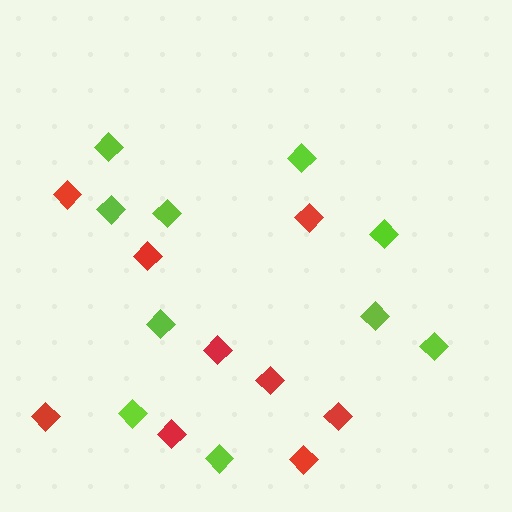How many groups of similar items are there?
There are 2 groups: one group of lime diamonds (10) and one group of red diamonds (9).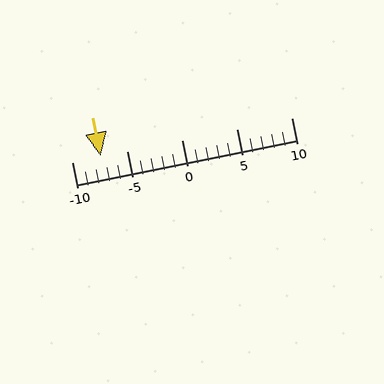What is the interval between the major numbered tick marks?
The major tick marks are spaced 5 units apart.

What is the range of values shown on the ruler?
The ruler shows values from -10 to 10.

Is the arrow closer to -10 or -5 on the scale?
The arrow is closer to -5.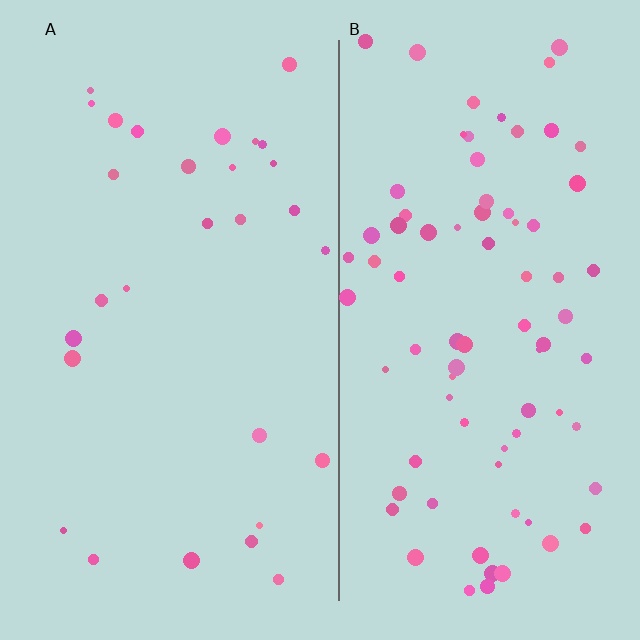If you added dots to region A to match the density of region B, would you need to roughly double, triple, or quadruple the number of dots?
Approximately triple.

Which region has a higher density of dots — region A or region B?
B (the right).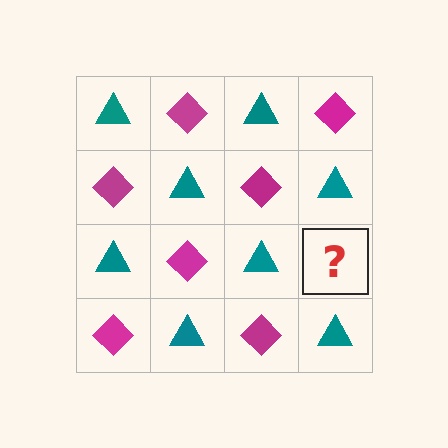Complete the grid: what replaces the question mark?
The question mark should be replaced with a magenta diamond.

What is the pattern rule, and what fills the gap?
The rule is that it alternates teal triangle and magenta diamond in a checkerboard pattern. The gap should be filled with a magenta diamond.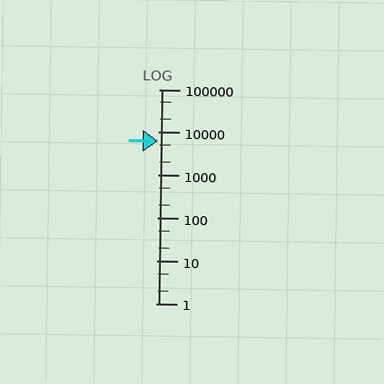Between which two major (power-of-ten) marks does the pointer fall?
The pointer is between 1000 and 10000.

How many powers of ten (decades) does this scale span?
The scale spans 5 decades, from 1 to 100000.